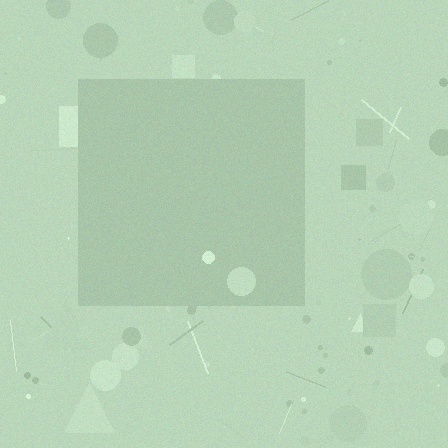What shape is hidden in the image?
A square is hidden in the image.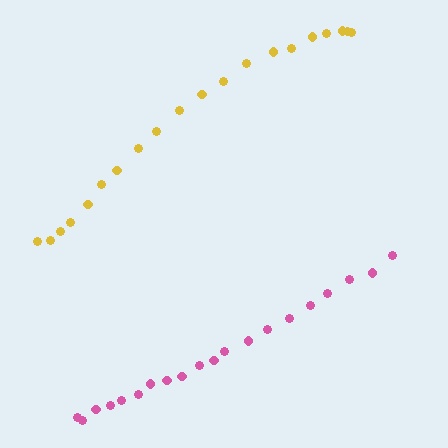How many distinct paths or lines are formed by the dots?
There are 2 distinct paths.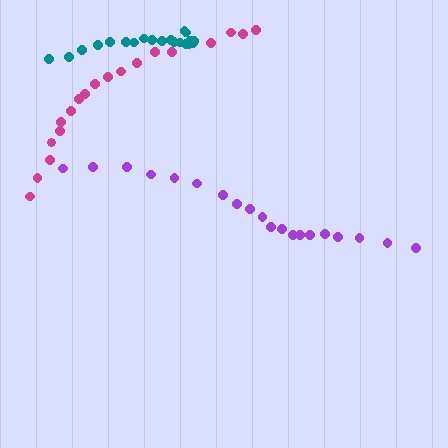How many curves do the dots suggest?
There are 3 distinct paths.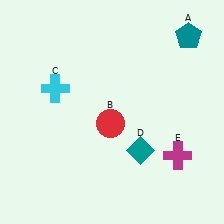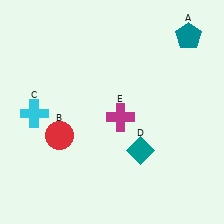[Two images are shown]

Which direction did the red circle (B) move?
The red circle (B) moved left.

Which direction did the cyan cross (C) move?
The cyan cross (C) moved down.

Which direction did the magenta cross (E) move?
The magenta cross (E) moved left.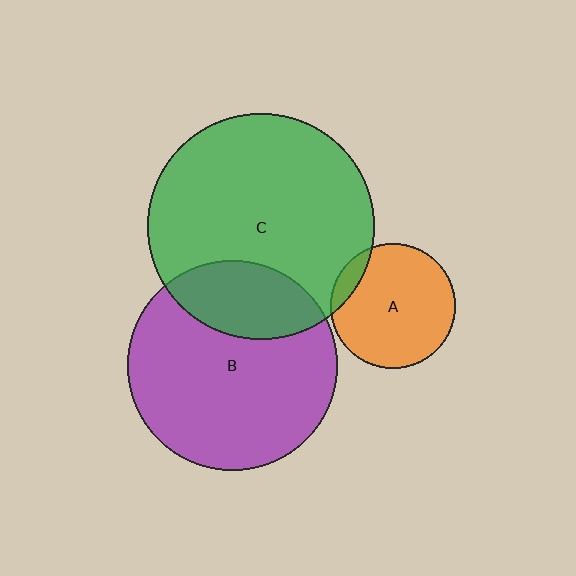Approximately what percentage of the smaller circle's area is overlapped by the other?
Approximately 10%.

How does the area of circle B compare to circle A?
Approximately 2.8 times.